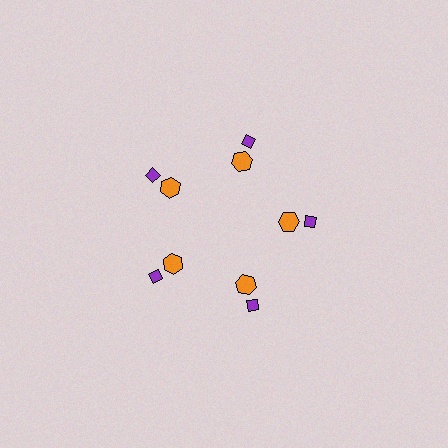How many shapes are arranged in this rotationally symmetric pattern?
There are 10 shapes, arranged in 5 groups of 2.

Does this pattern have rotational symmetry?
Yes, this pattern has 5-fold rotational symmetry. It looks the same after rotating 72 degrees around the center.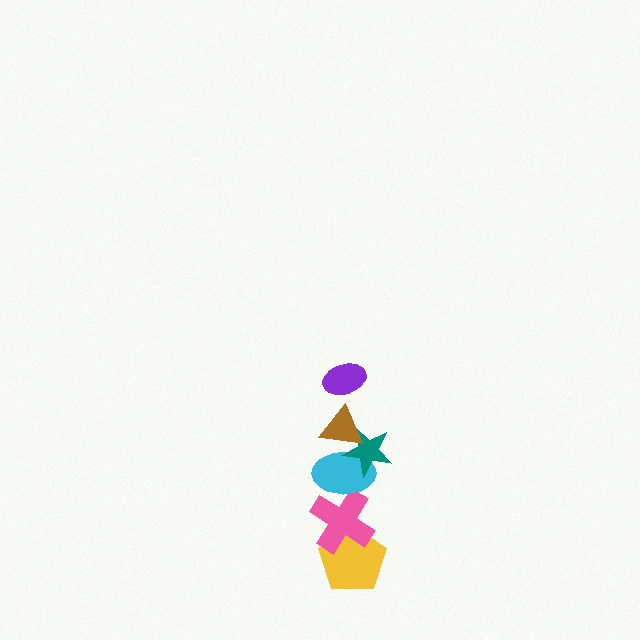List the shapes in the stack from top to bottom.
From top to bottom: the purple ellipse, the brown triangle, the teal star, the cyan ellipse, the pink cross, the yellow pentagon.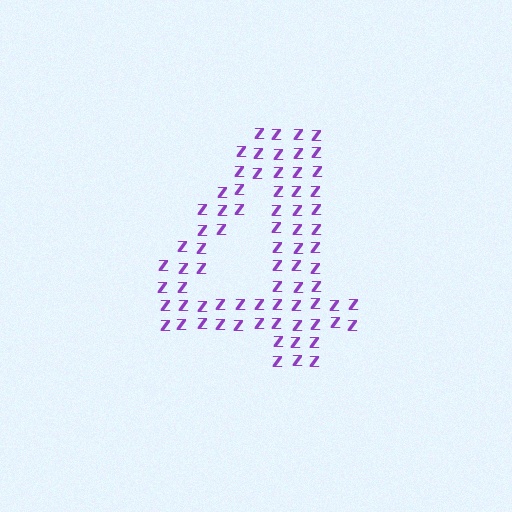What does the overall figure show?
The overall figure shows the digit 4.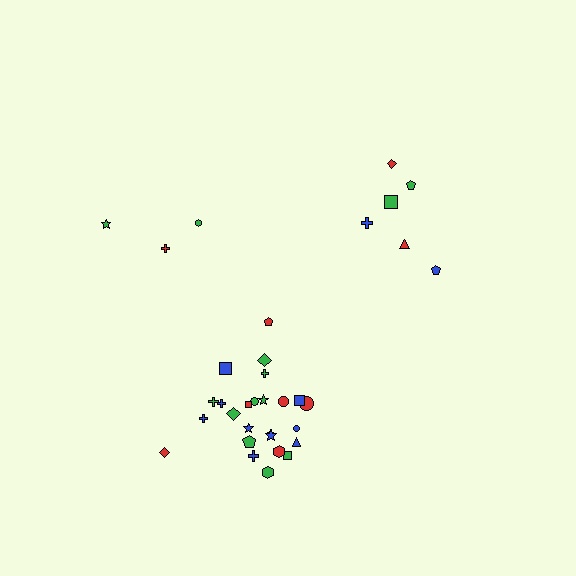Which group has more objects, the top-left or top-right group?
The top-right group.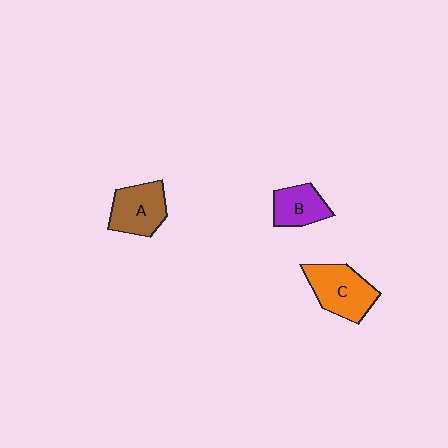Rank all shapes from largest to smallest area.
From largest to smallest: C (orange), A (brown), B (purple).